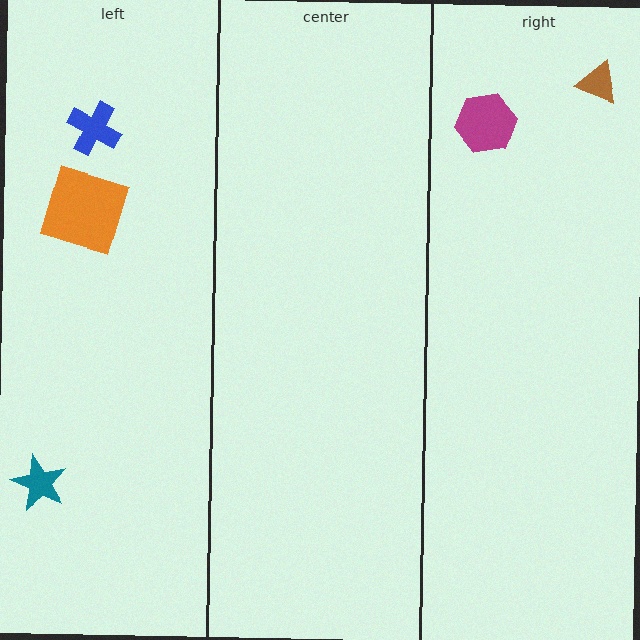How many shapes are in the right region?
2.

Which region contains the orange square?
The left region.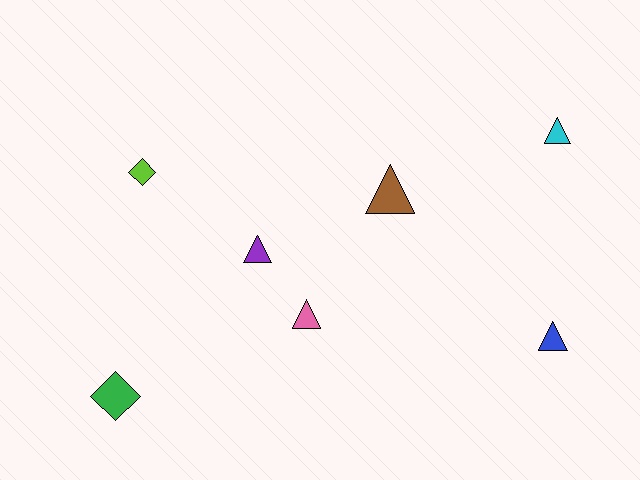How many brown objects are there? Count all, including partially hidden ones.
There is 1 brown object.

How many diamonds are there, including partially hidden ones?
There are 2 diamonds.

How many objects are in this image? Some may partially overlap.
There are 7 objects.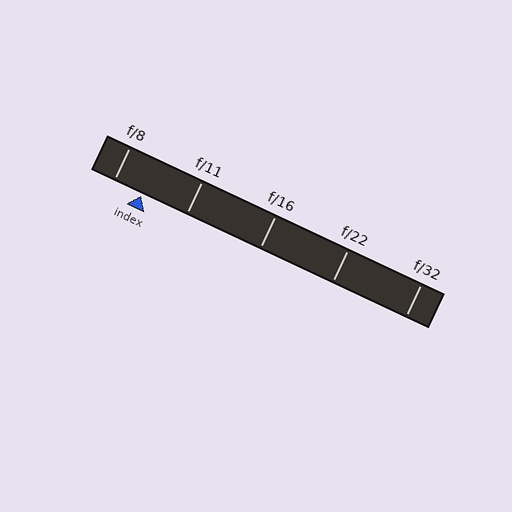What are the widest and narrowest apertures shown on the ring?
The widest aperture shown is f/8 and the narrowest is f/32.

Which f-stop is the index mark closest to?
The index mark is closest to f/8.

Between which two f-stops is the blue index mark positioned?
The index mark is between f/8 and f/11.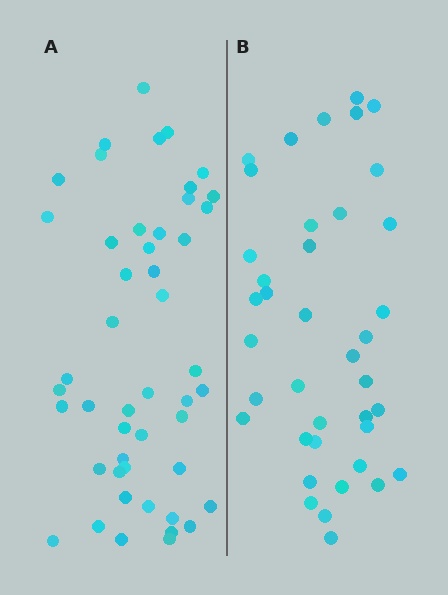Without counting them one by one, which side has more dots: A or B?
Region A (the left region) has more dots.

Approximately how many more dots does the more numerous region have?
Region A has roughly 8 or so more dots than region B.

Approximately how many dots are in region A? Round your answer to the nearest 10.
About 50 dots. (The exact count is 48, which rounds to 50.)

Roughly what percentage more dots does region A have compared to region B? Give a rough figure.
About 25% more.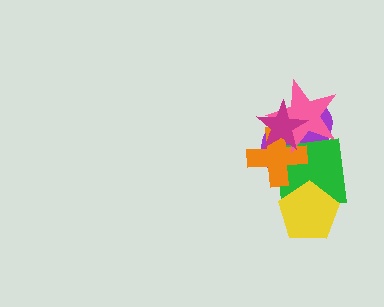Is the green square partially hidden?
Yes, it is partially covered by another shape.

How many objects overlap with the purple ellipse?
4 objects overlap with the purple ellipse.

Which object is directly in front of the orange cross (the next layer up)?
The pink star is directly in front of the orange cross.